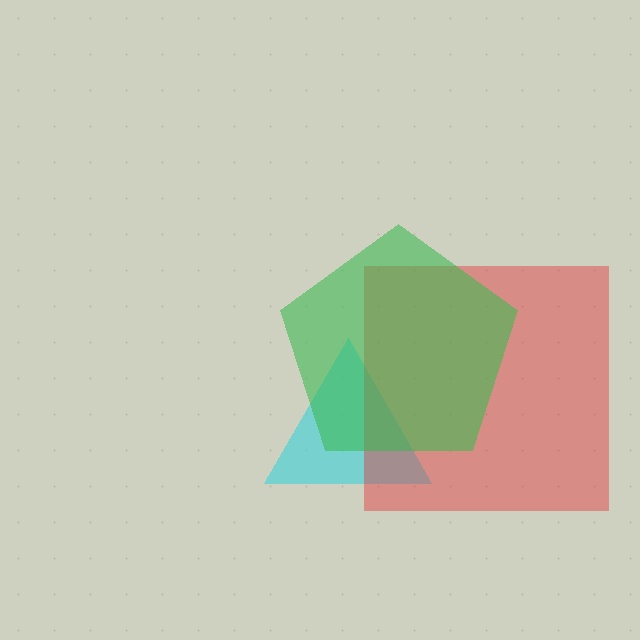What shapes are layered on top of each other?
The layered shapes are: a cyan triangle, a red square, a green pentagon.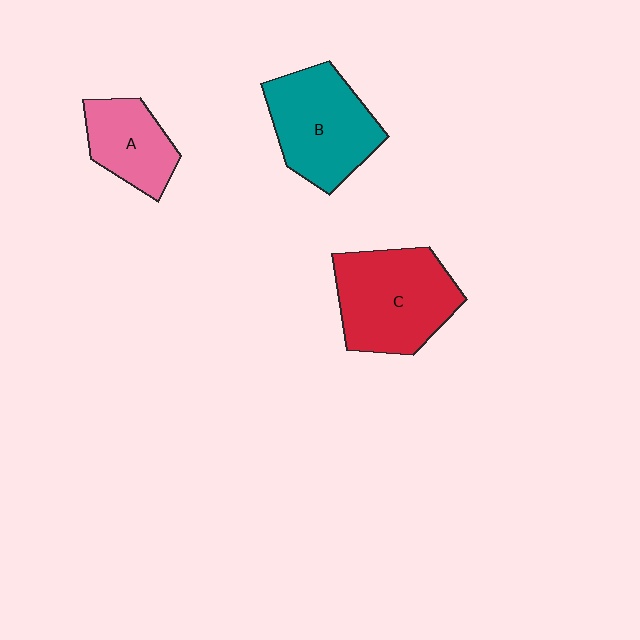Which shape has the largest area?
Shape C (red).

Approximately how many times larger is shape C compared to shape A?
Approximately 1.7 times.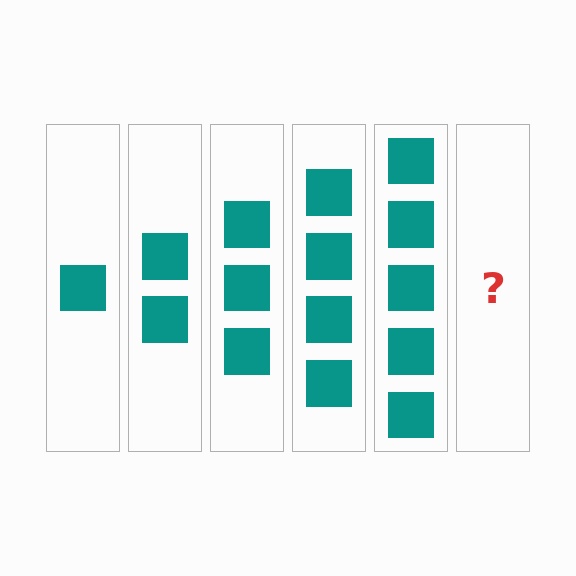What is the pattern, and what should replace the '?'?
The pattern is that each step adds one more square. The '?' should be 6 squares.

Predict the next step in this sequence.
The next step is 6 squares.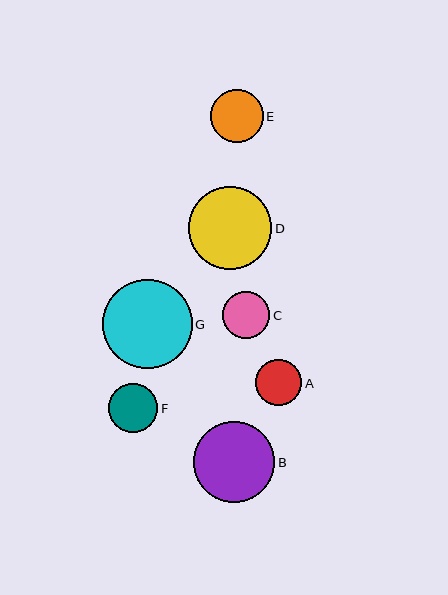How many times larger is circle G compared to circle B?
Circle G is approximately 1.1 times the size of circle B.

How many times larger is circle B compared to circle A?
Circle B is approximately 1.7 times the size of circle A.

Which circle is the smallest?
Circle A is the smallest with a size of approximately 46 pixels.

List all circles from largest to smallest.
From largest to smallest: G, D, B, E, F, C, A.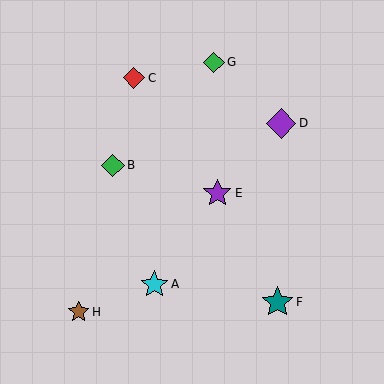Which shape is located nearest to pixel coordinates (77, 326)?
The brown star (labeled H) at (79, 312) is nearest to that location.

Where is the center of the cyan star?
The center of the cyan star is at (154, 284).